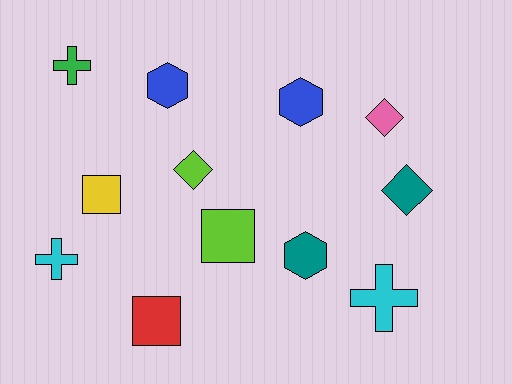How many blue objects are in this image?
There are 2 blue objects.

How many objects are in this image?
There are 12 objects.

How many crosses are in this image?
There are 3 crosses.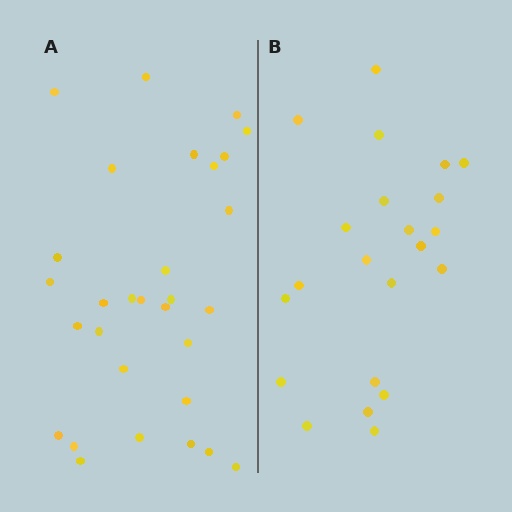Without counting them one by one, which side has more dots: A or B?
Region A (the left region) has more dots.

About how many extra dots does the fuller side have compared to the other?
Region A has roughly 8 or so more dots than region B.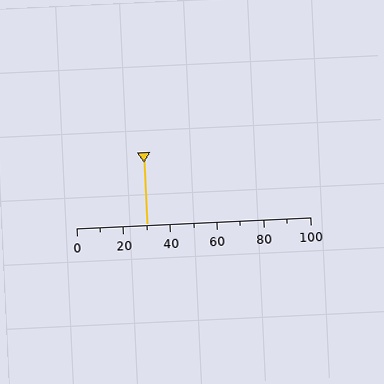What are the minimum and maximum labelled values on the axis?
The axis runs from 0 to 100.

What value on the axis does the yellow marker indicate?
The marker indicates approximately 30.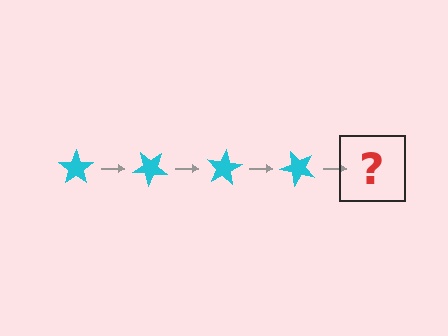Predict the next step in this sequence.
The next step is a cyan star rotated 160 degrees.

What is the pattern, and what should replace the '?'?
The pattern is that the star rotates 40 degrees each step. The '?' should be a cyan star rotated 160 degrees.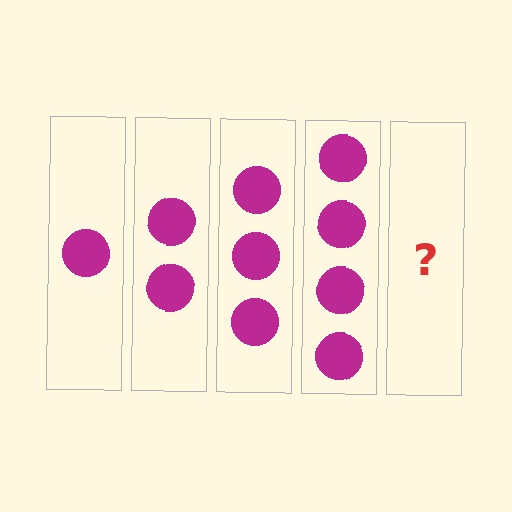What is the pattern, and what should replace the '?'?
The pattern is that each step adds one more circle. The '?' should be 5 circles.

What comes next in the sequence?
The next element should be 5 circles.